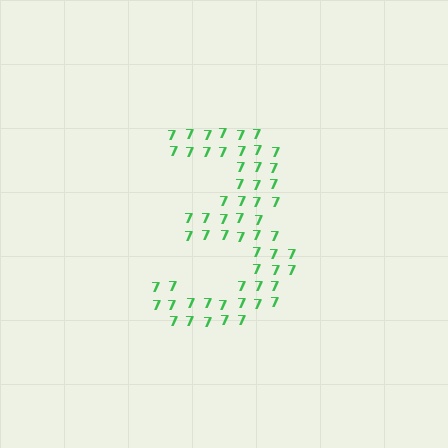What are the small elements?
The small elements are digit 7's.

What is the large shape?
The large shape is the digit 3.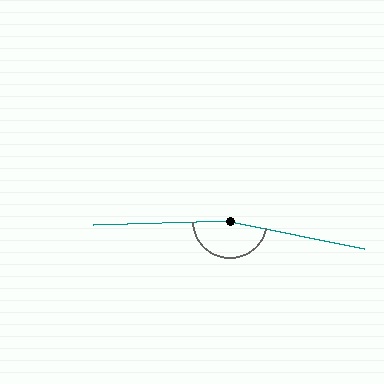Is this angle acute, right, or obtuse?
It is obtuse.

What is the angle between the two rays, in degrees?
Approximately 167 degrees.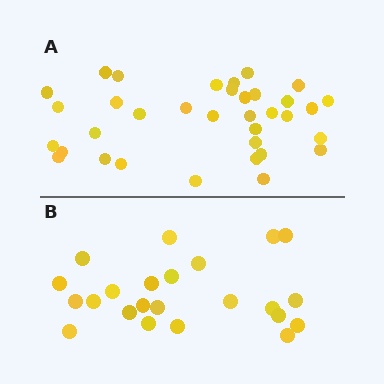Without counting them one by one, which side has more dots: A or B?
Region A (the top region) has more dots.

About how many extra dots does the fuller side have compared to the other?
Region A has roughly 12 or so more dots than region B.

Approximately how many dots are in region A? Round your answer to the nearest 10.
About 40 dots. (The exact count is 35, which rounds to 40.)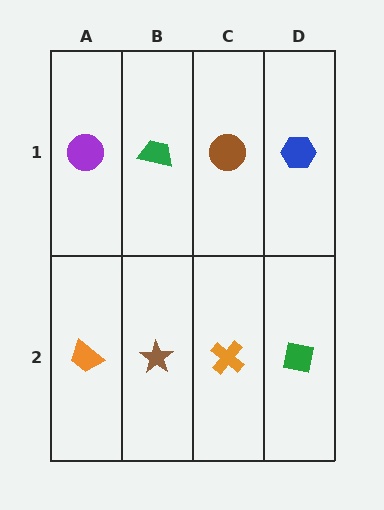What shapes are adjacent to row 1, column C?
An orange cross (row 2, column C), a green trapezoid (row 1, column B), a blue hexagon (row 1, column D).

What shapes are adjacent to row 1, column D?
A green square (row 2, column D), a brown circle (row 1, column C).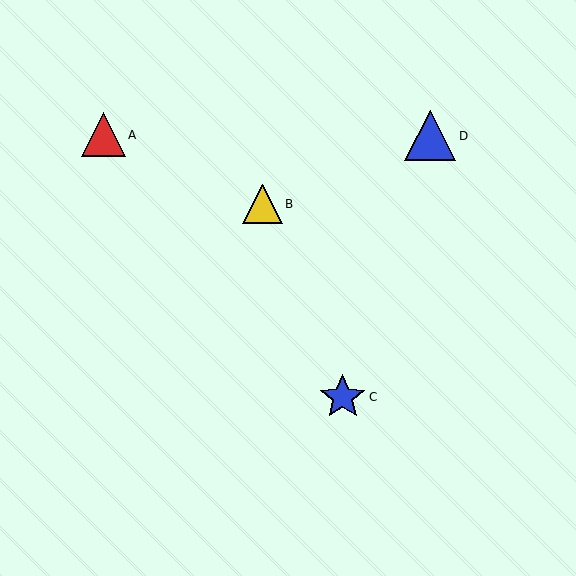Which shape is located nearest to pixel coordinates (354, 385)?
The blue star (labeled C) at (343, 397) is nearest to that location.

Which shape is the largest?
The blue triangle (labeled D) is the largest.